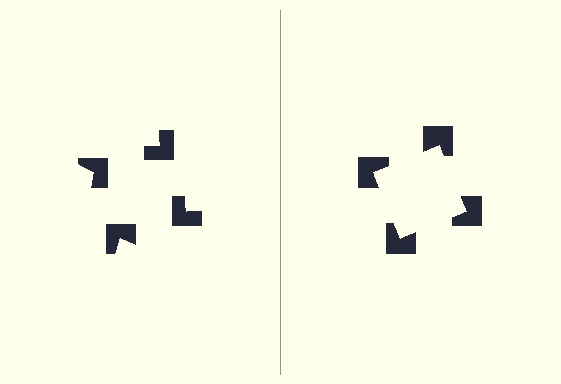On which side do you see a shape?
An illusory square appears on the right side. On the left side the wedge cuts are rotated, so no coherent shape forms.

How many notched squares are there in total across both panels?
8 — 4 on each side.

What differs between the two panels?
The notched squares are positioned identically on both sides; only the wedge orientations differ. On the right they align to a square; on the left they are misaligned.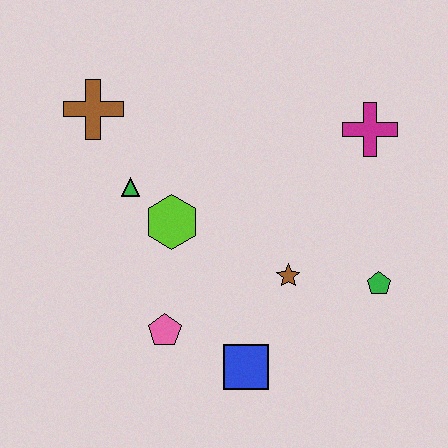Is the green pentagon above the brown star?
No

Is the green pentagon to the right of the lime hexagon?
Yes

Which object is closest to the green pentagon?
The brown star is closest to the green pentagon.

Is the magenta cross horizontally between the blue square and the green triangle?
No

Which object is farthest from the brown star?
The brown cross is farthest from the brown star.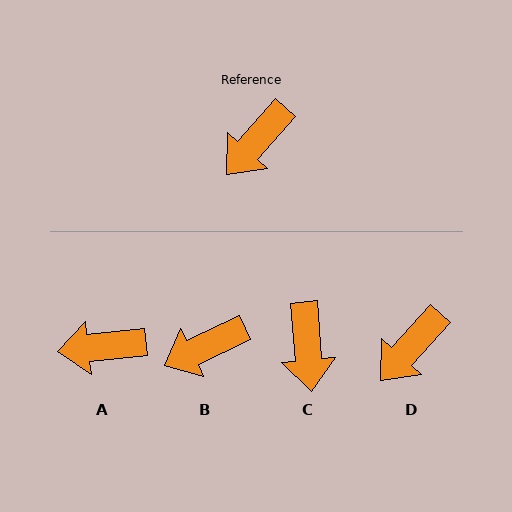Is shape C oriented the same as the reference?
No, it is off by about 46 degrees.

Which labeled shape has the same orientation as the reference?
D.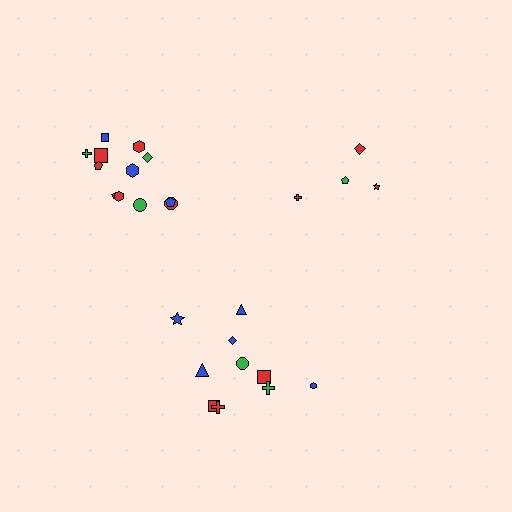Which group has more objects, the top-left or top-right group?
The top-left group.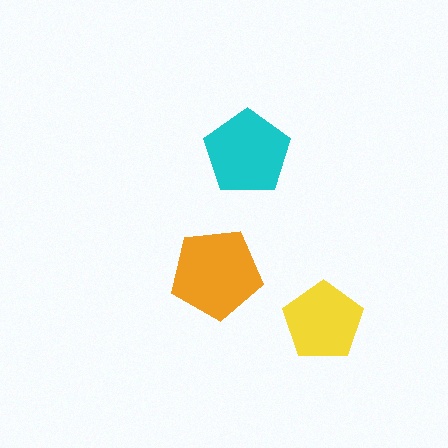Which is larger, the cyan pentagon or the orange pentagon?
The orange one.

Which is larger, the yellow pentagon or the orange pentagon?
The orange one.